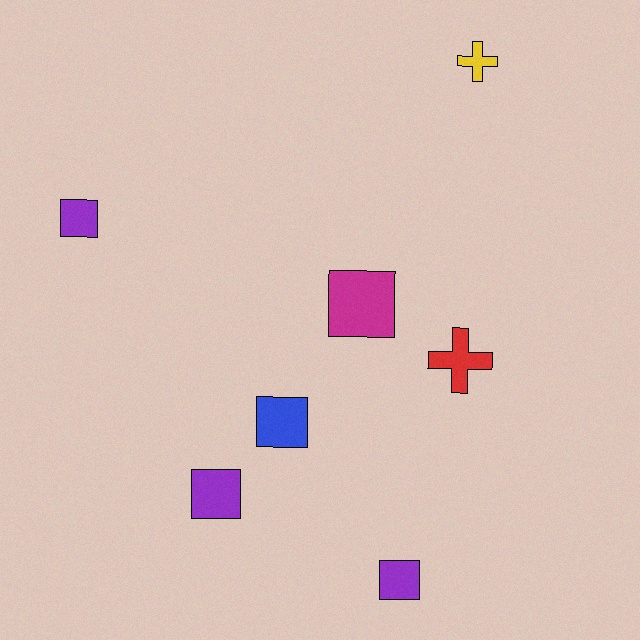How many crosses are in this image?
There are 2 crosses.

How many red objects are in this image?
There is 1 red object.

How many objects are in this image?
There are 7 objects.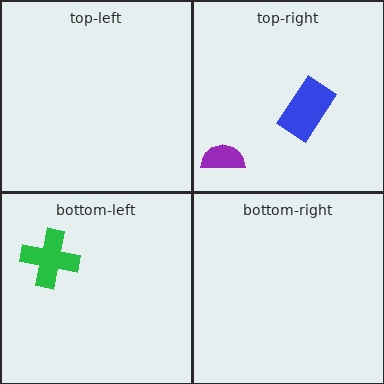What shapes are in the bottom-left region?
The green cross.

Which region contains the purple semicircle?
The top-right region.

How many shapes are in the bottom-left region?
1.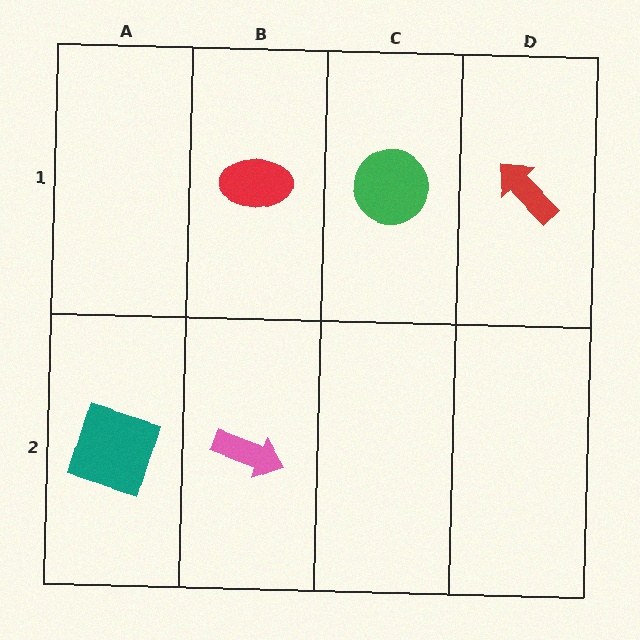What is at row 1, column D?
A red arrow.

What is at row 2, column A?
A teal square.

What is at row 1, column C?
A green circle.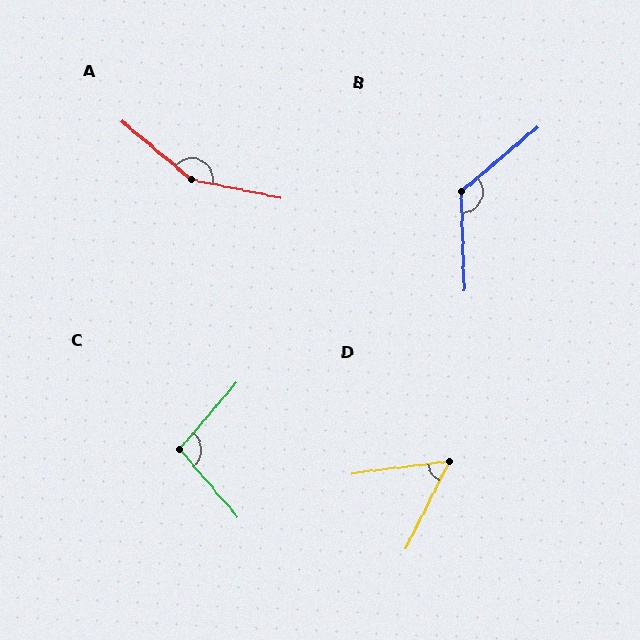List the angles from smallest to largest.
D (56°), C (99°), B (128°), A (151°).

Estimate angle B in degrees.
Approximately 128 degrees.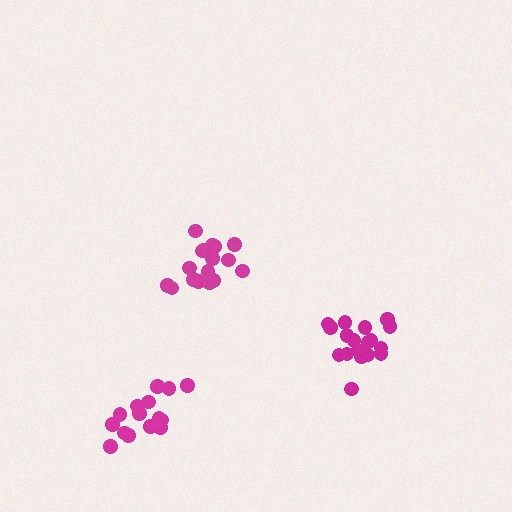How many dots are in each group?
Group 1: 17 dots, Group 2: 15 dots, Group 3: 19 dots (51 total).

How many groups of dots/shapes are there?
There are 3 groups.